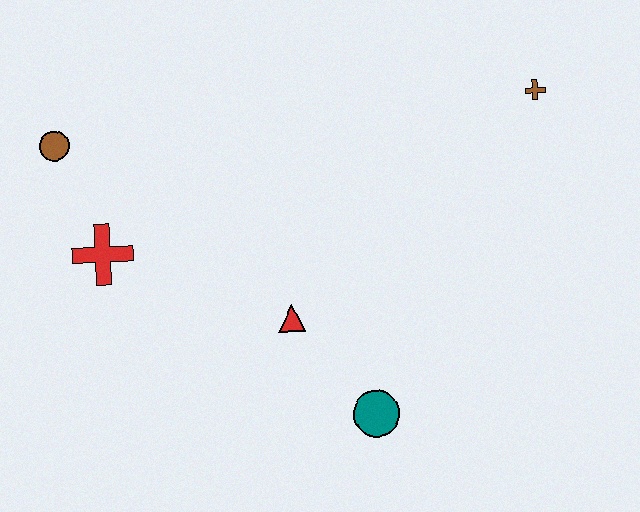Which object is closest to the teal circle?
The red triangle is closest to the teal circle.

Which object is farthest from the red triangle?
The brown cross is farthest from the red triangle.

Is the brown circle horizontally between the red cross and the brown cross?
No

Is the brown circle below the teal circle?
No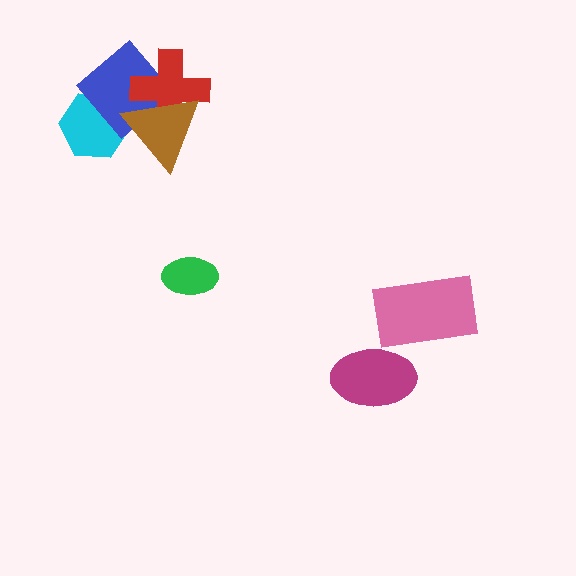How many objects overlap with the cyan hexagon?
2 objects overlap with the cyan hexagon.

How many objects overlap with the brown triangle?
3 objects overlap with the brown triangle.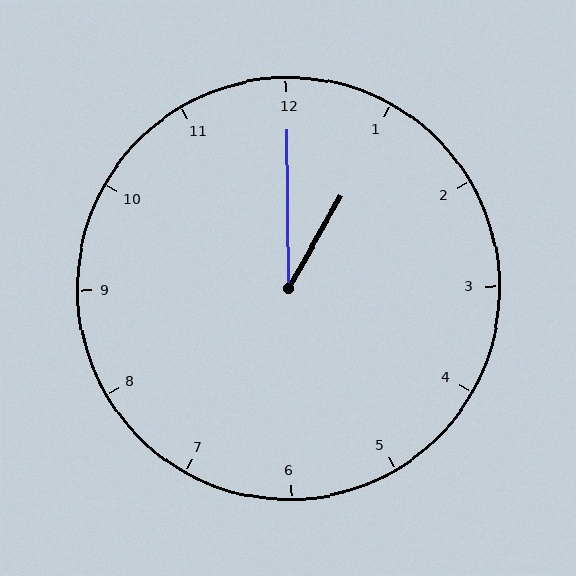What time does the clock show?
1:00.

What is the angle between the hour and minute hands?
Approximately 30 degrees.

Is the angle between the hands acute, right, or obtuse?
It is acute.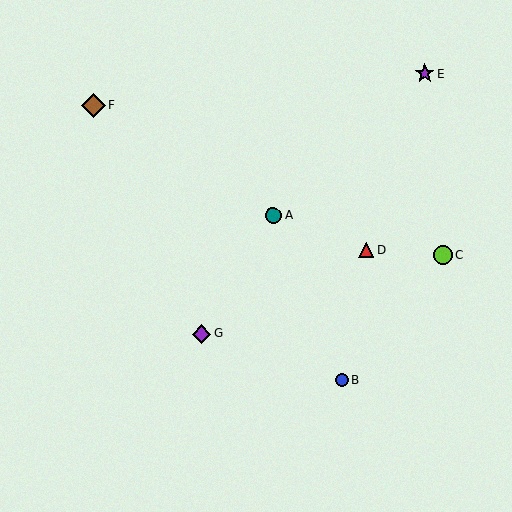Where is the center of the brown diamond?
The center of the brown diamond is at (94, 105).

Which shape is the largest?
The brown diamond (labeled F) is the largest.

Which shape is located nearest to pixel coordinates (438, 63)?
The purple star (labeled E) at (425, 74) is nearest to that location.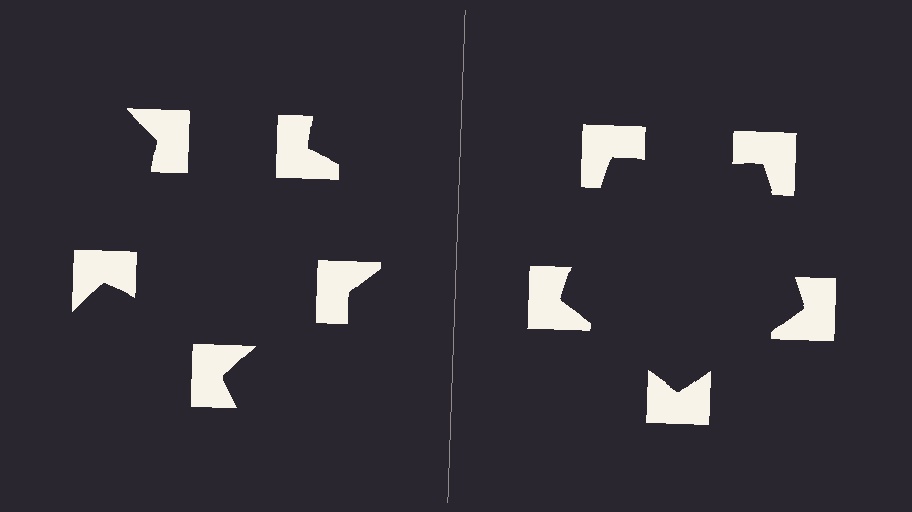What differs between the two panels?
The notched squares are positioned identically on both sides; only the wedge orientations differ. On the right they align to a pentagon; on the left they are misaligned.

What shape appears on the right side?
An illusory pentagon.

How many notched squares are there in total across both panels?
10 — 5 on each side.